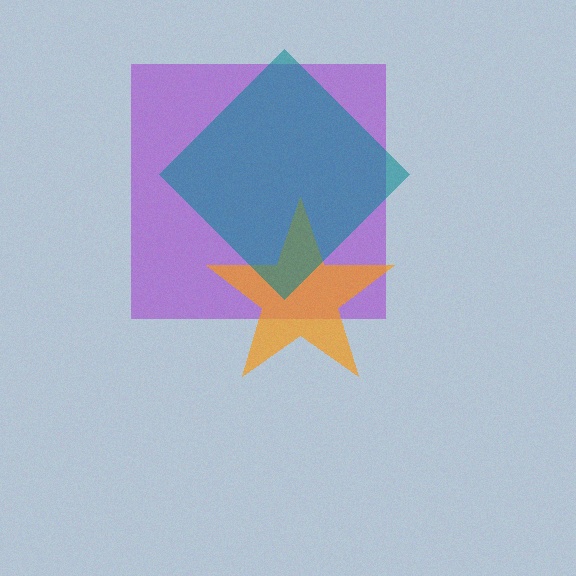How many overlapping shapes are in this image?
There are 3 overlapping shapes in the image.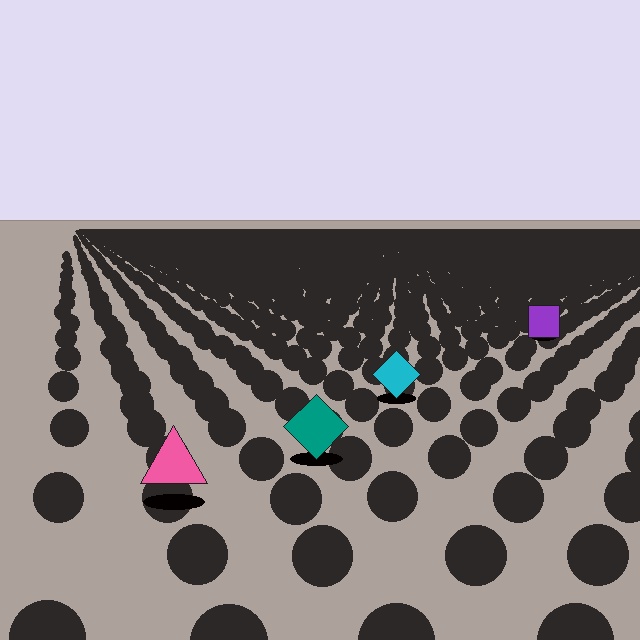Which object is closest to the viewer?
The pink triangle is closest. The texture marks near it are larger and more spread out.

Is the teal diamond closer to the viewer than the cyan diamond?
Yes. The teal diamond is closer — you can tell from the texture gradient: the ground texture is coarser near it.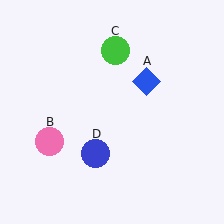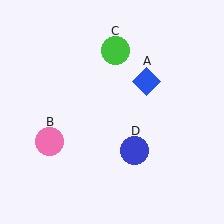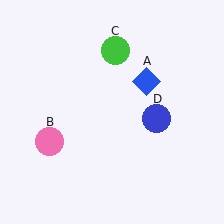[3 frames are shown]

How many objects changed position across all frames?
1 object changed position: blue circle (object D).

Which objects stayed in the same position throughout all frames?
Blue diamond (object A) and pink circle (object B) and green circle (object C) remained stationary.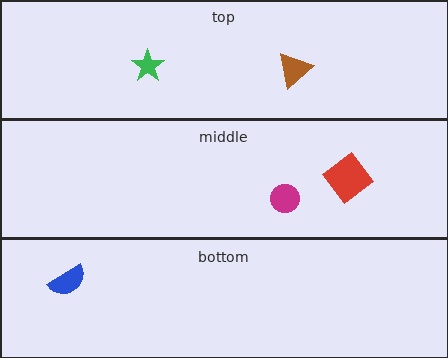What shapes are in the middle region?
The red diamond, the magenta circle.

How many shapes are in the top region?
2.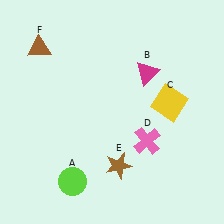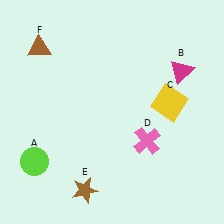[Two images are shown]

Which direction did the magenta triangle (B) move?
The magenta triangle (B) moved right.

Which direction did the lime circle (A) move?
The lime circle (A) moved left.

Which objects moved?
The objects that moved are: the lime circle (A), the magenta triangle (B), the brown star (E).